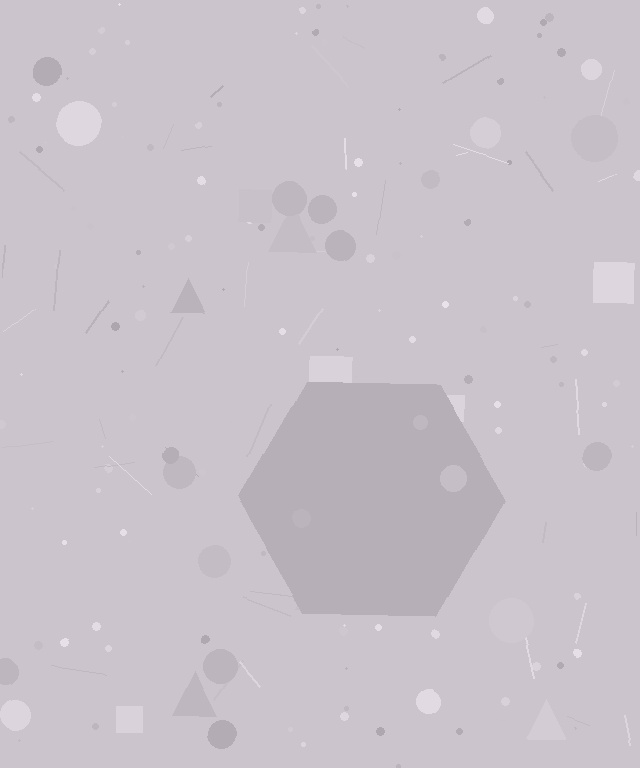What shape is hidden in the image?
A hexagon is hidden in the image.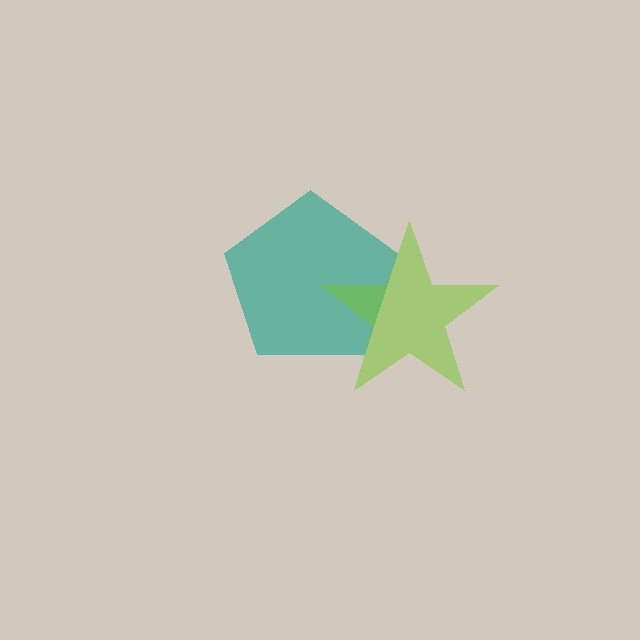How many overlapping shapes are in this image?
There are 2 overlapping shapes in the image.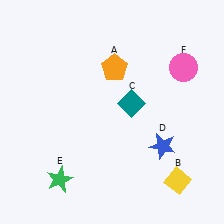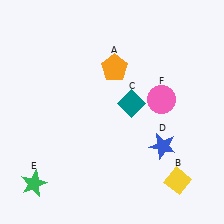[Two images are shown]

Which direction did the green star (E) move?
The green star (E) moved left.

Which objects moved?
The objects that moved are: the green star (E), the pink circle (F).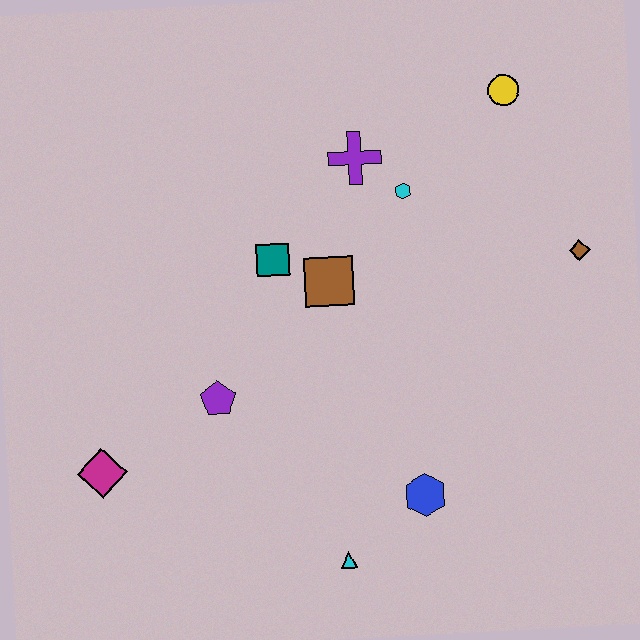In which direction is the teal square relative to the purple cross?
The teal square is below the purple cross.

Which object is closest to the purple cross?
The cyan hexagon is closest to the purple cross.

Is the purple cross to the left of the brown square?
No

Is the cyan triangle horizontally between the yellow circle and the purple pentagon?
Yes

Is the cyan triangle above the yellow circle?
No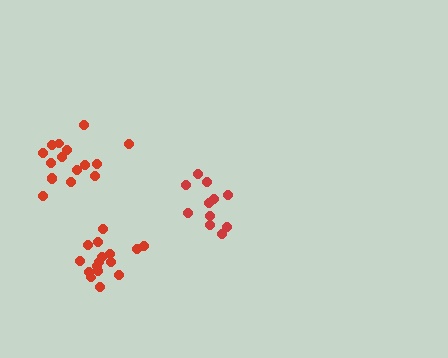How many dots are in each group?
Group 1: 16 dots, Group 2: 16 dots, Group 3: 11 dots (43 total).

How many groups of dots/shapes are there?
There are 3 groups.